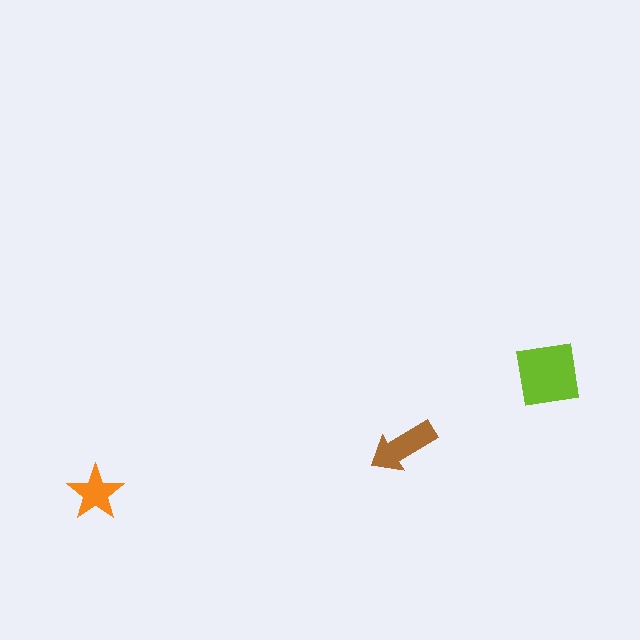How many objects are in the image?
There are 3 objects in the image.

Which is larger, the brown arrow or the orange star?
The brown arrow.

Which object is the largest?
The lime square.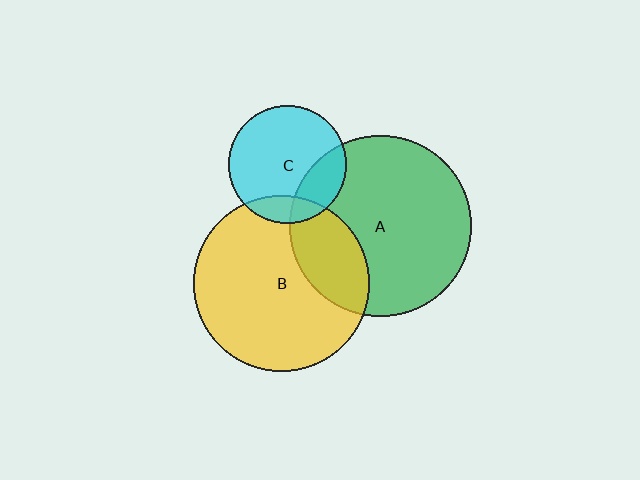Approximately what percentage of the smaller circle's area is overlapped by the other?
Approximately 25%.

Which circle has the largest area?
Circle A (green).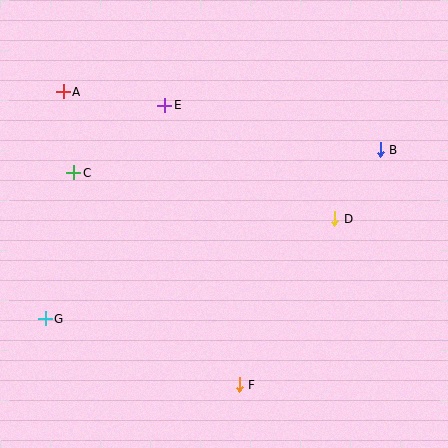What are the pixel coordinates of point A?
Point A is at (63, 92).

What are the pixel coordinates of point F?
Point F is at (239, 385).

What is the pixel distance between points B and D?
The distance between B and D is 83 pixels.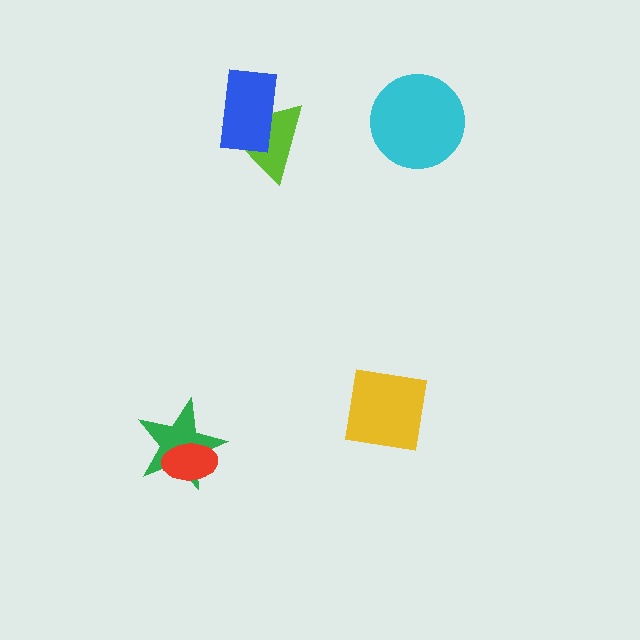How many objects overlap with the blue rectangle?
1 object overlaps with the blue rectangle.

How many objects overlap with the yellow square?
0 objects overlap with the yellow square.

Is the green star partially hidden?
Yes, it is partially covered by another shape.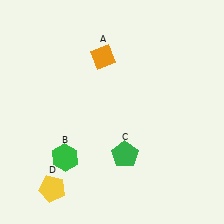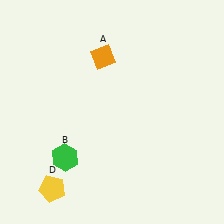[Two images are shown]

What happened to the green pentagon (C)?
The green pentagon (C) was removed in Image 2. It was in the bottom-right area of Image 1.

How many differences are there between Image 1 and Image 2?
There is 1 difference between the two images.